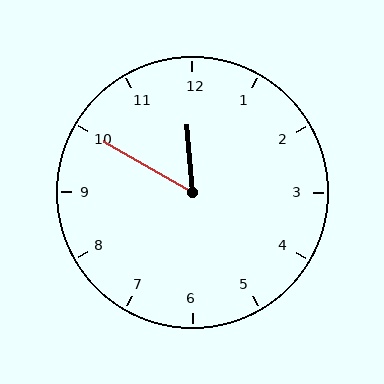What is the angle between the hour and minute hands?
Approximately 55 degrees.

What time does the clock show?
11:50.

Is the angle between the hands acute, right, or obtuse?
It is acute.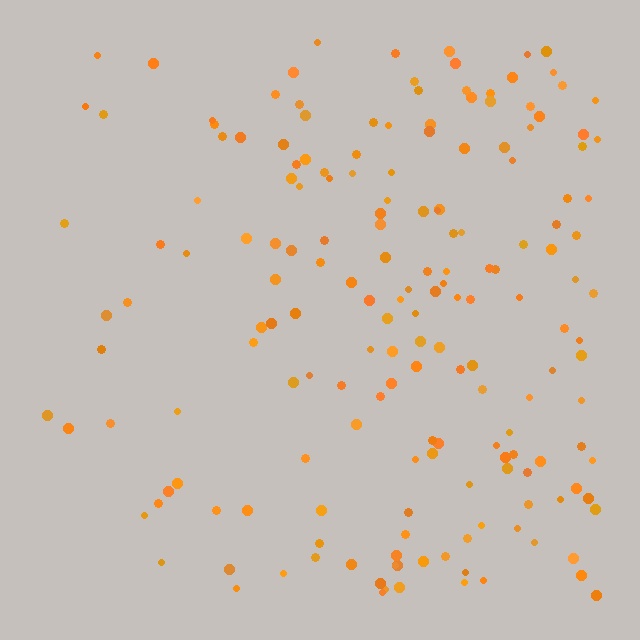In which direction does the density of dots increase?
From left to right, with the right side densest.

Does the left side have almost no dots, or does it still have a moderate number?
Still a moderate number, just noticeably fewer than the right.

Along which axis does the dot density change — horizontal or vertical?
Horizontal.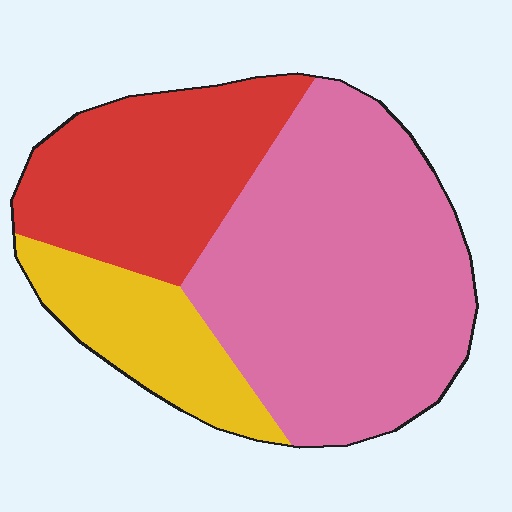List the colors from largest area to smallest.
From largest to smallest: pink, red, yellow.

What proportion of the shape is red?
Red covers roughly 30% of the shape.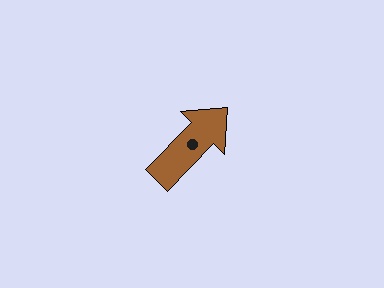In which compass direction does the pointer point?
Northeast.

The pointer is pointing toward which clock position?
Roughly 1 o'clock.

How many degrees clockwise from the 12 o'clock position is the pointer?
Approximately 44 degrees.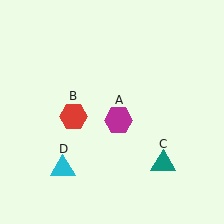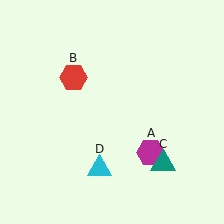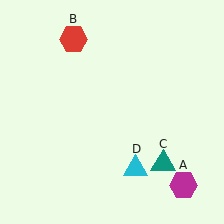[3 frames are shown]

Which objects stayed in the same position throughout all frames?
Teal triangle (object C) remained stationary.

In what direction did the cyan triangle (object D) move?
The cyan triangle (object D) moved right.